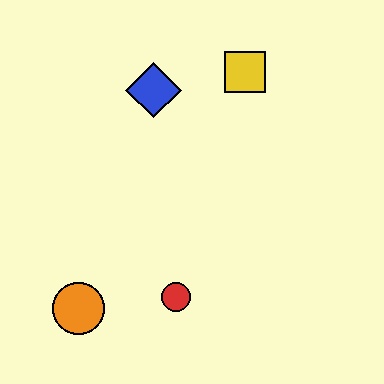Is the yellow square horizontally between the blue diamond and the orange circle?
No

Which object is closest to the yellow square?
The blue diamond is closest to the yellow square.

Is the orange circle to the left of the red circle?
Yes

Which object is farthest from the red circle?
The yellow square is farthest from the red circle.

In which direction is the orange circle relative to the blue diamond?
The orange circle is below the blue diamond.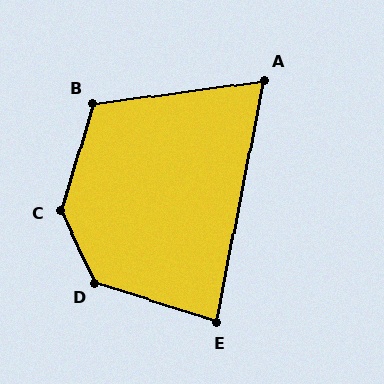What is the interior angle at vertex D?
Approximately 134 degrees (obtuse).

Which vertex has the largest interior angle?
C, at approximately 138 degrees.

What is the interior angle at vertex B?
Approximately 114 degrees (obtuse).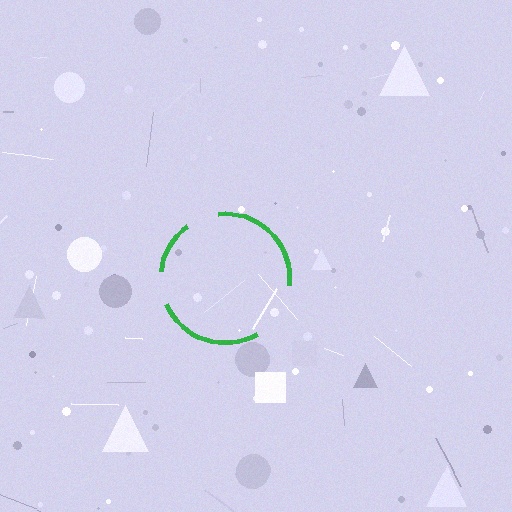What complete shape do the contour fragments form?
The contour fragments form a circle.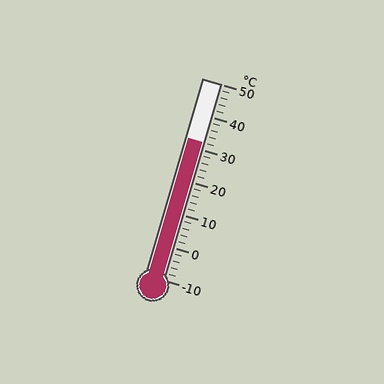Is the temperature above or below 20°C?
The temperature is above 20°C.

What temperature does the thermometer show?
The thermometer shows approximately 32°C.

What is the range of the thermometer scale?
The thermometer scale ranges from -10°C to 50°C.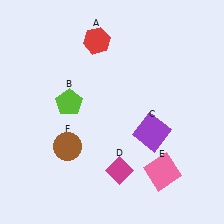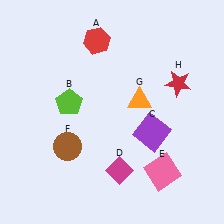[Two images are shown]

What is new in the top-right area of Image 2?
An orange triangle (G) was added in the top-right area of Image 2.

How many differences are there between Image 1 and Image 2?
There are 2 differences between the two images.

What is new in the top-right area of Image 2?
A red star (H) was added in the top-right area of Image 2.